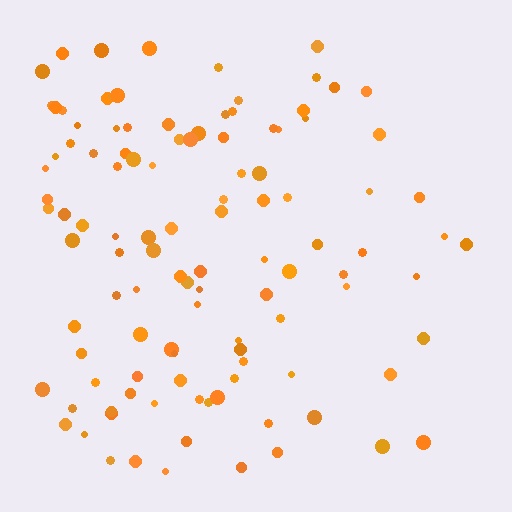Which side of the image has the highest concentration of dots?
The left.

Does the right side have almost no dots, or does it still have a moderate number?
Still a moderate number, just noticeably fewer than the left.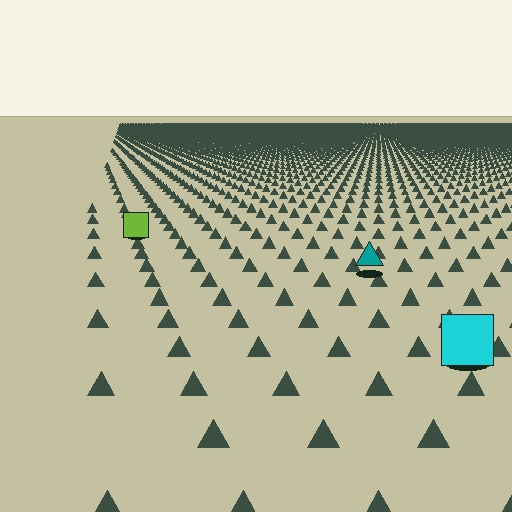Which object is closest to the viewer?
The cyan square is closest. The texture marks near it are larger and more spread out.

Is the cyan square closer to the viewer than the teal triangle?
Yes. The cyan square is closer — you can tell from the texture gradient: the ground texture is coarser near it.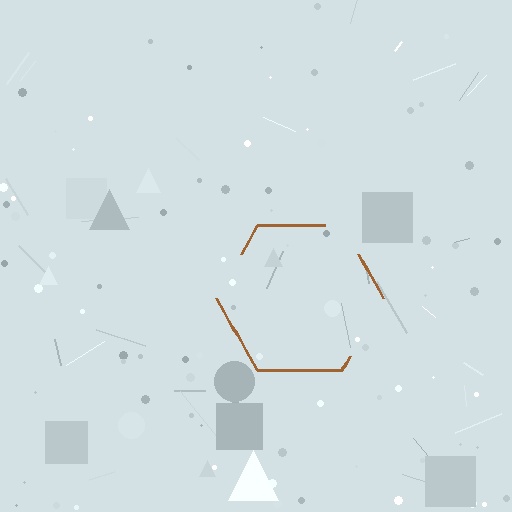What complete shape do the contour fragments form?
The contour fragments form a hexagon.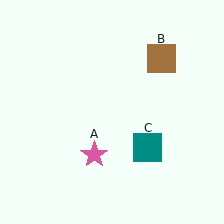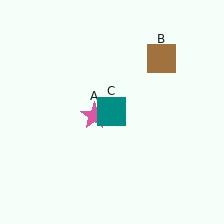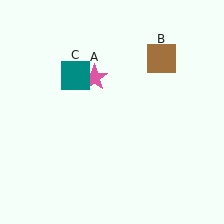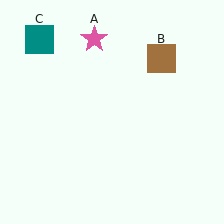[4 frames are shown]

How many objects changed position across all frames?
2 objects changed position: pink star (object A), teal square (object C).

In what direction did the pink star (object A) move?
The pink star (object A) moved up.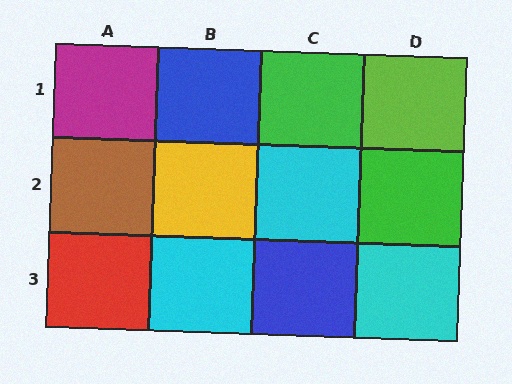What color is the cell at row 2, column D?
Green.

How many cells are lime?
1 cell is lime.